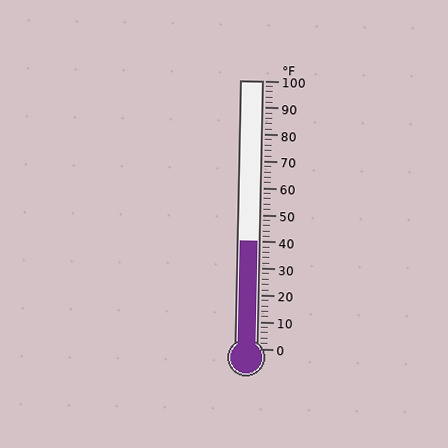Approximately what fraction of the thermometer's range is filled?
The thermometer is filled to approximately 40% of its range.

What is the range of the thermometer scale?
The thermometer scale ranges from 0°F to 100°F.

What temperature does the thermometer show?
The thermometer shows approximately 40°F.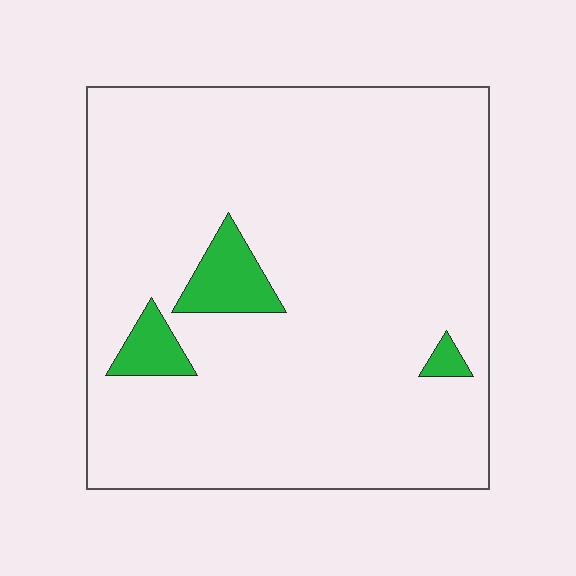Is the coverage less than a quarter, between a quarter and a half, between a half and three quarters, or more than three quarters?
Less than a quarter.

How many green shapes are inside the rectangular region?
3.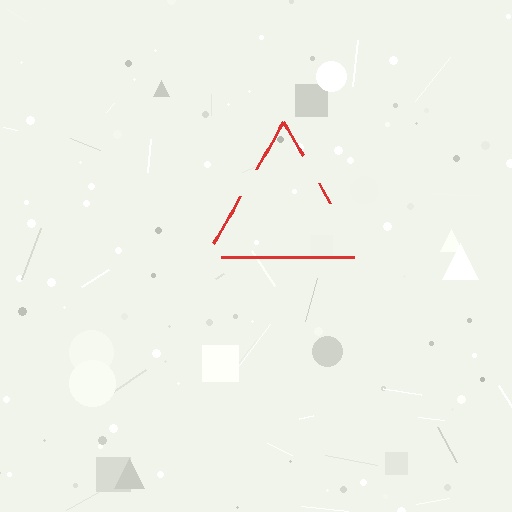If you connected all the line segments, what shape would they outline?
They would outline a triangle.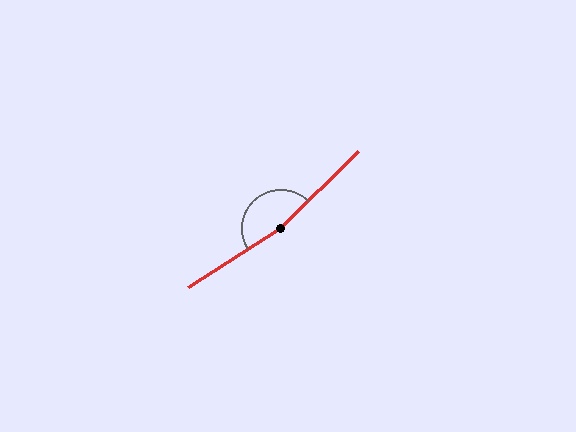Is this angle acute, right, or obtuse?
It is obtuse.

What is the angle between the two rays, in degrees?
Approximately 168 degrees.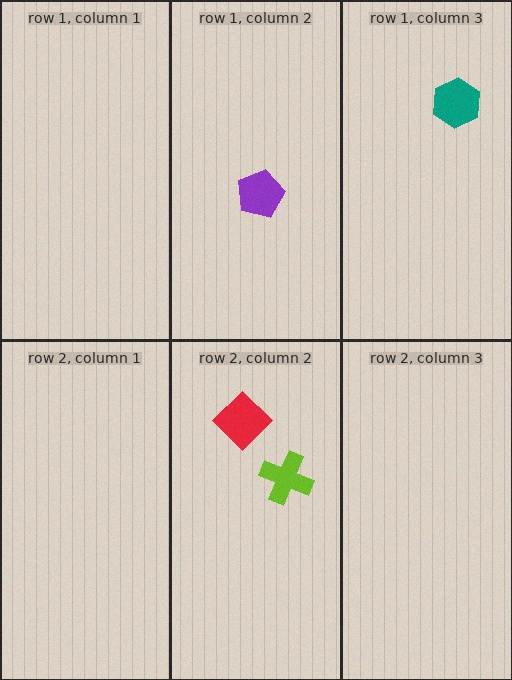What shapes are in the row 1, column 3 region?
The teal hexagon.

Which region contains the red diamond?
The row 2, column 2 region.